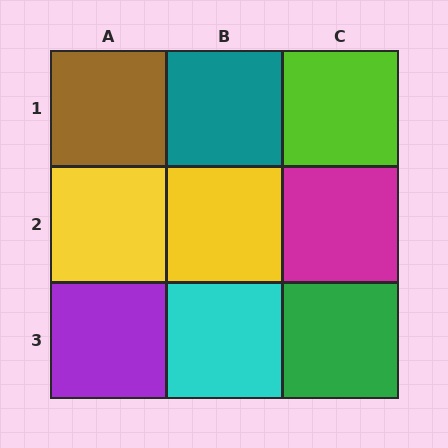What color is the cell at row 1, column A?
Brown.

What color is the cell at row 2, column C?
Magenta.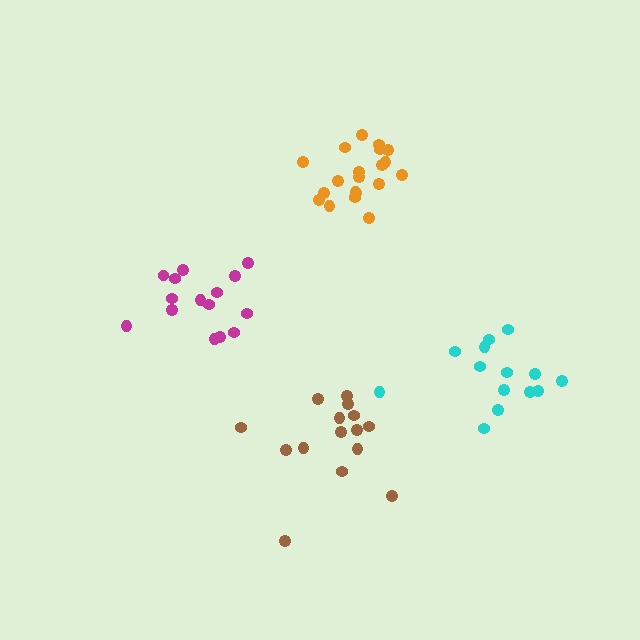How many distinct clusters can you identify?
There are 4 distinct clusters.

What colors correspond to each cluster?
The clusters are colored: orange, cyan, brown, magenta.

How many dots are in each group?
Group 1: 20 dots, Group 2: 14 dots, Group 3: 15 dots, Group 4: 15 dots (64 total).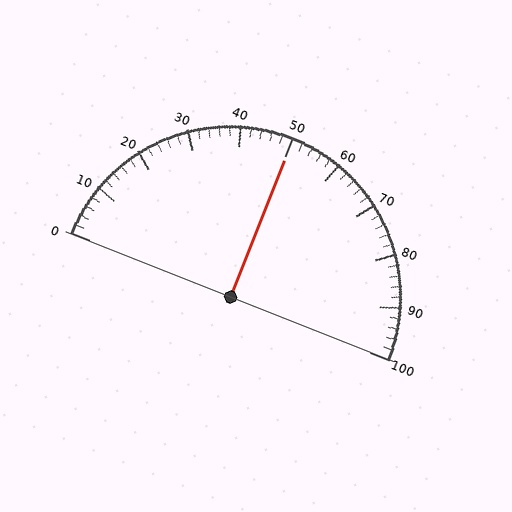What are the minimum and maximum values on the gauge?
The gauge ranges from 0 to 100.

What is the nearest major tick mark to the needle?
The nearest major tick mark is 50.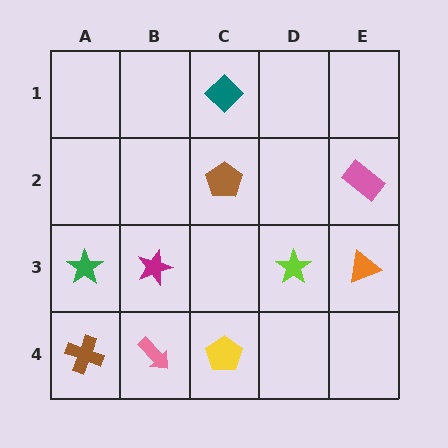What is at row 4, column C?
A yellow pentagon.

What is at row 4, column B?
A pink arrow.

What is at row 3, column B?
A magenta star.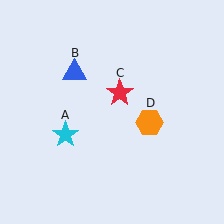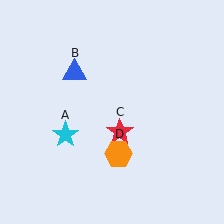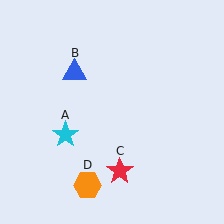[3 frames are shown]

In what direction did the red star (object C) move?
The red star (object C) moved down.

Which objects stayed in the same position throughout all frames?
Cyan star (object A) and blue triangle (object B) remained stationary.